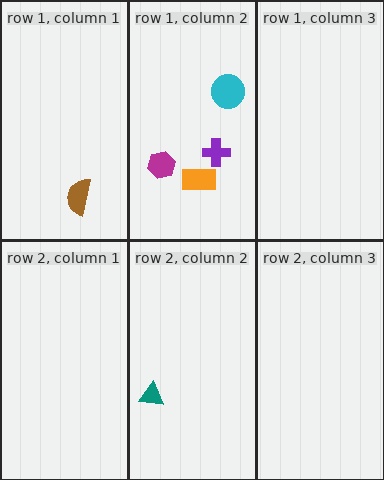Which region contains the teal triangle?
The row 2, column 2 region.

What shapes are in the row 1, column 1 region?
The brown semicircle.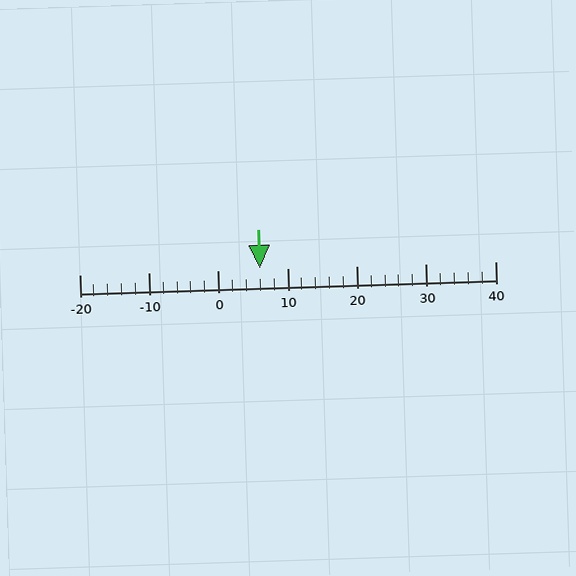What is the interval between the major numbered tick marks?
The major tick marks are spaced 10 units apart.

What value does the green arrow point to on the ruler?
The green arrow points to approximately 6.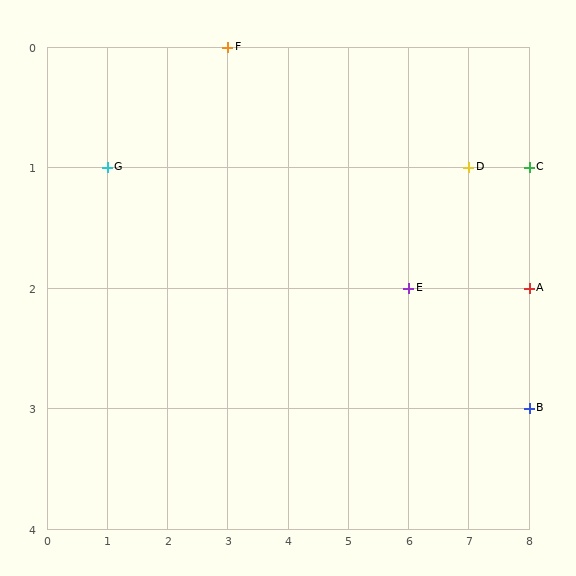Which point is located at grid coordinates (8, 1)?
Point C is at (8, 1).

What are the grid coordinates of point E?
Point E is at grid coordinates (6, 2).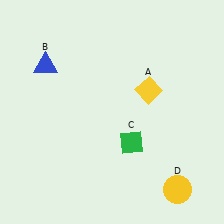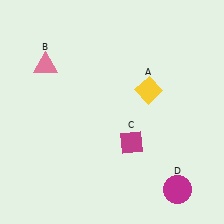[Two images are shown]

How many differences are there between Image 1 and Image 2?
There are 3 differences between the two images.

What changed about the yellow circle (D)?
In Image 1, D is yellow. In Image 2, it changed to magenta.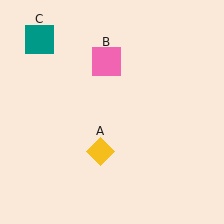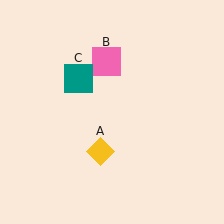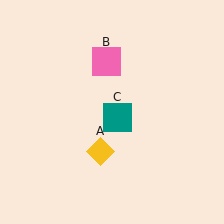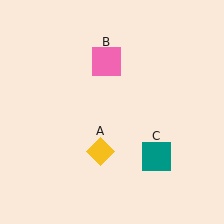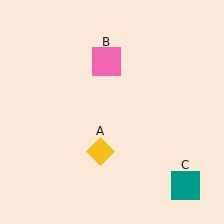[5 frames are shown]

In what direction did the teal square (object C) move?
The teal square (object C) moved down and to the right.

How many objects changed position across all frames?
1 object changed position: teal square (object C).